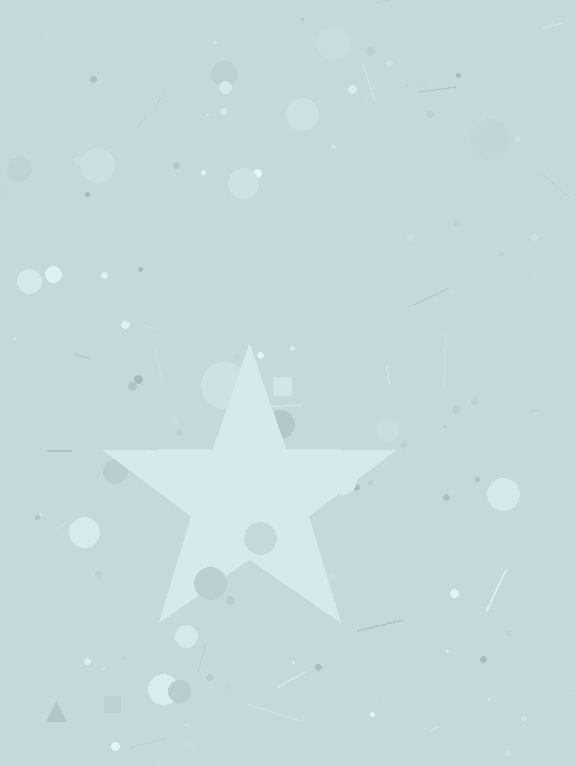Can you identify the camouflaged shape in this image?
The camouflaged shape is a star.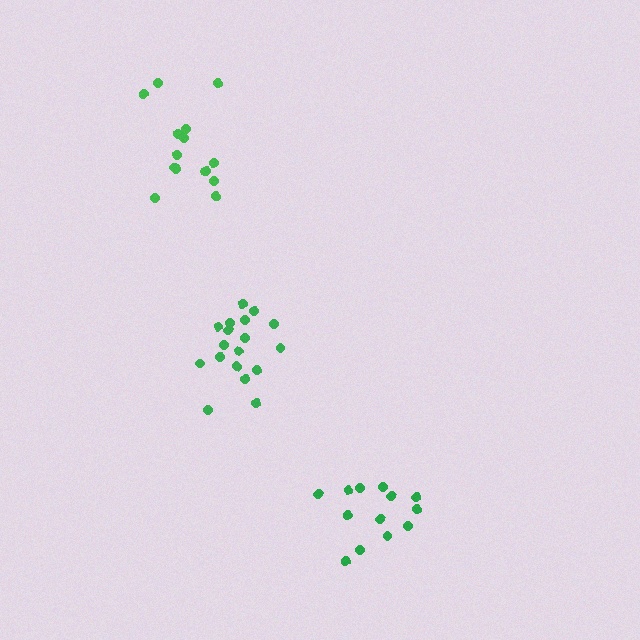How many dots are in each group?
Group 1: 15 dots, Group 2: 13 dots, Group 3: 18 dots (46 total).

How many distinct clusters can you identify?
There are 3 distinct clusters.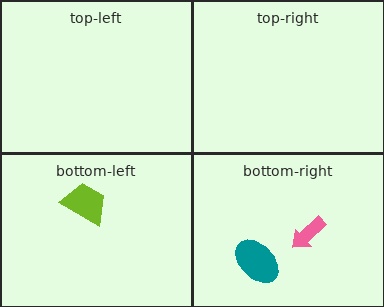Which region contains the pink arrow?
The bottom-right region.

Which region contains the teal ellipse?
The bottom-right region.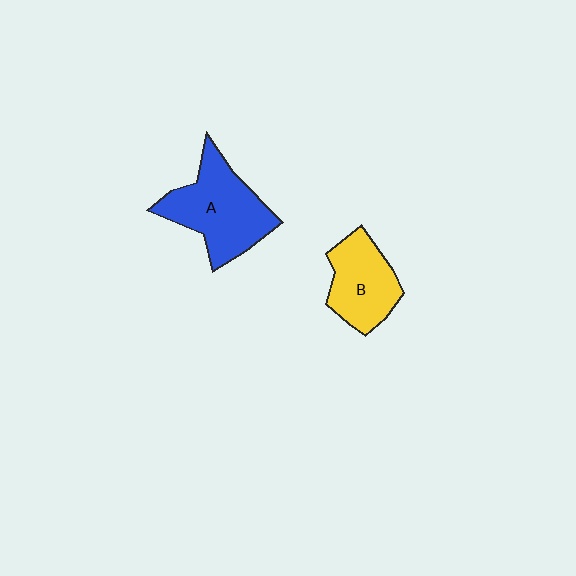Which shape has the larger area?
Shape A (blue).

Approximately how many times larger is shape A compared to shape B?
Approximately 1.4 times.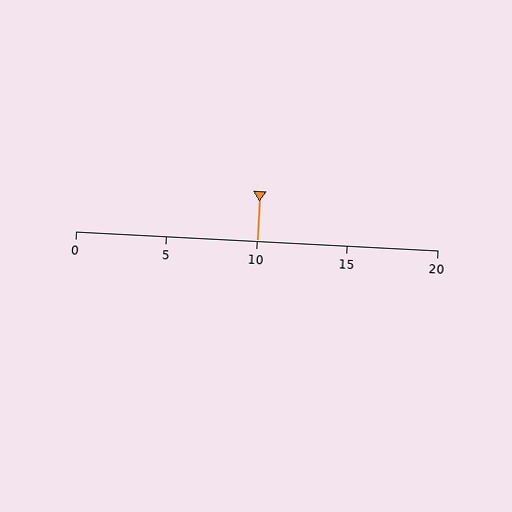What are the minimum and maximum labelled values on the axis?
The axis runs from 0 to 20.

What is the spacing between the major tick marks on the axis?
The major ticks are spaced 5 apart.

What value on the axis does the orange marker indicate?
The marker indicates approximately 10.